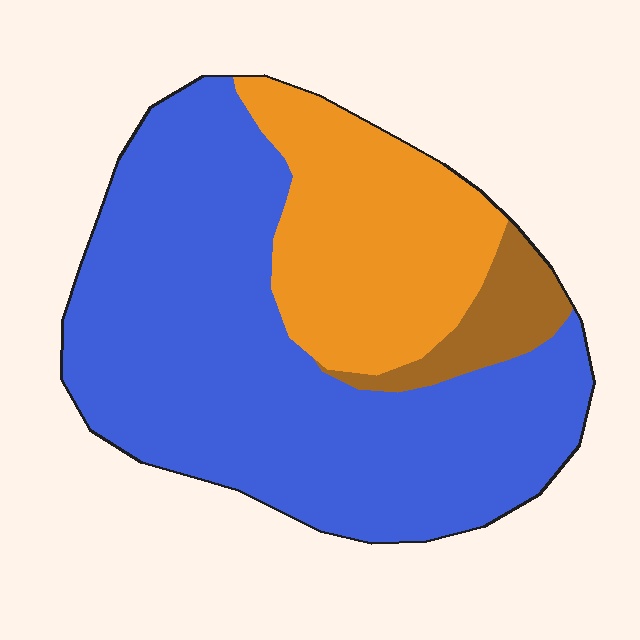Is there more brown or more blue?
Blue.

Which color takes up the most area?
Blue, at roughly 65%.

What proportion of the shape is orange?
Orange takes up between a sixth and a third of the shape.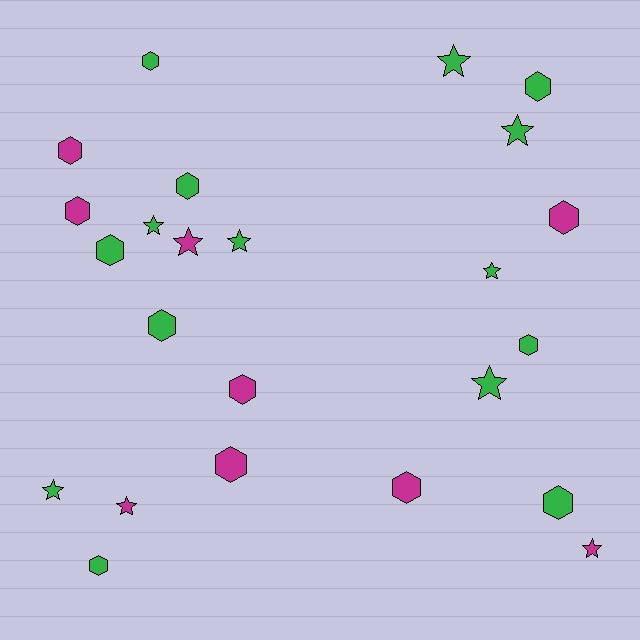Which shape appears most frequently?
Hexagon, with 14 objects.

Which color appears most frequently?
Green, with 15 objects.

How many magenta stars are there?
There are 3 magenta stars.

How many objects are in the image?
There are 24 objects.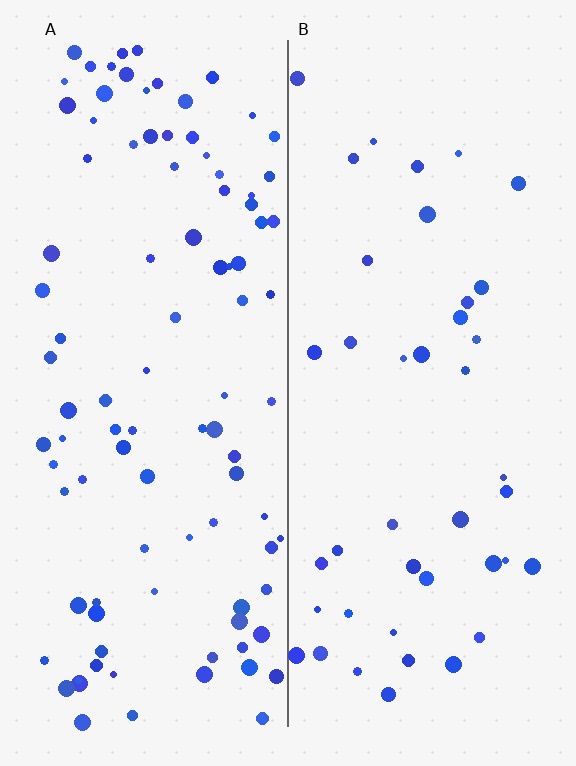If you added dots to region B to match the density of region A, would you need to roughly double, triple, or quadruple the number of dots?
Approximately double.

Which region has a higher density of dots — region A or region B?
A (the left).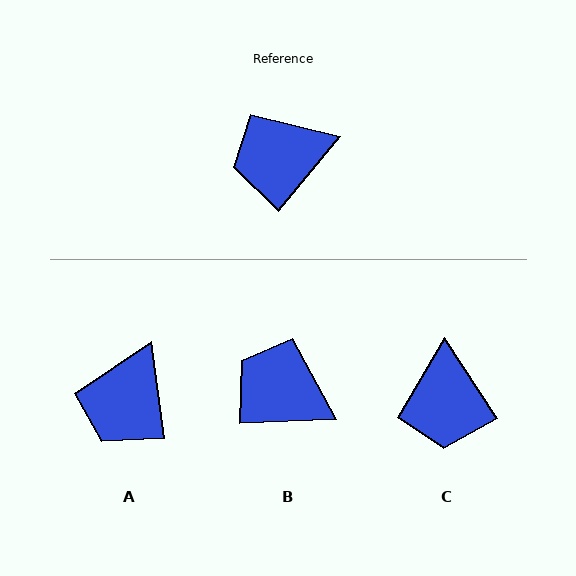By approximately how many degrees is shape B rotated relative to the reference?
Approximately 48 degrees clockwise.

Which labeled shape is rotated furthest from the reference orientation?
C, about 73 degrees away.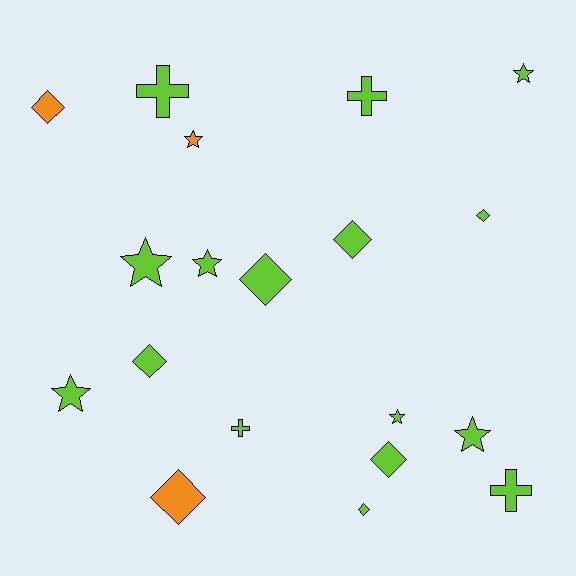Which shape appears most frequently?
Diamond, with 8 objects.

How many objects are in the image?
There are 19 objects.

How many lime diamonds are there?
There are 6 lime diamonds.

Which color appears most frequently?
Lime, with 16 objects.